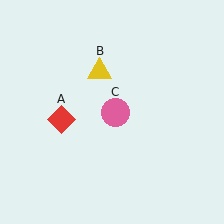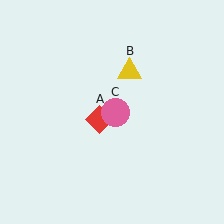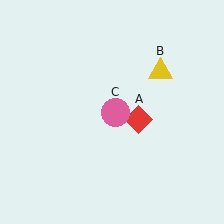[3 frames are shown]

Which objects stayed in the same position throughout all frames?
Pink circle (object C) remained stationary.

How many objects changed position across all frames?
2 objects changed position: red diamond (object A), yellow triangle (object B).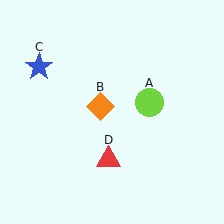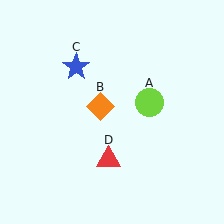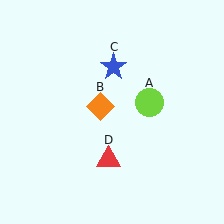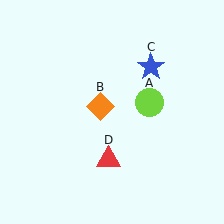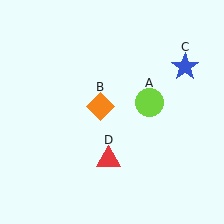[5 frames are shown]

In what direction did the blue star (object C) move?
The blue star (object C) moved right.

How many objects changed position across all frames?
1 object changed position: blue star (object C).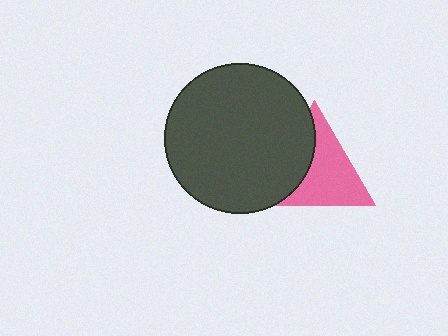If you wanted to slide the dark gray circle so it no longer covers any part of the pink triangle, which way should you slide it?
Slide it left — that is the most direct way to separate the two shapes.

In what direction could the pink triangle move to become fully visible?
The pink triangle could move right. That would shift it out from behind the dark gray circle entirely.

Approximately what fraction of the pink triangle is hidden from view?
Roughly 38% of the pink triangle is hidden behind the dark gray circle.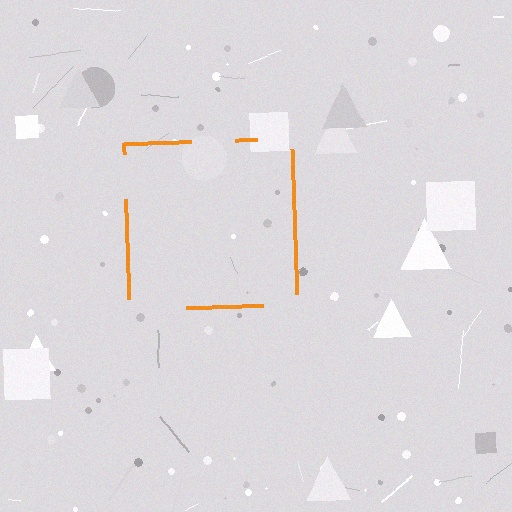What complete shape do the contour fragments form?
The contour fragments form a square.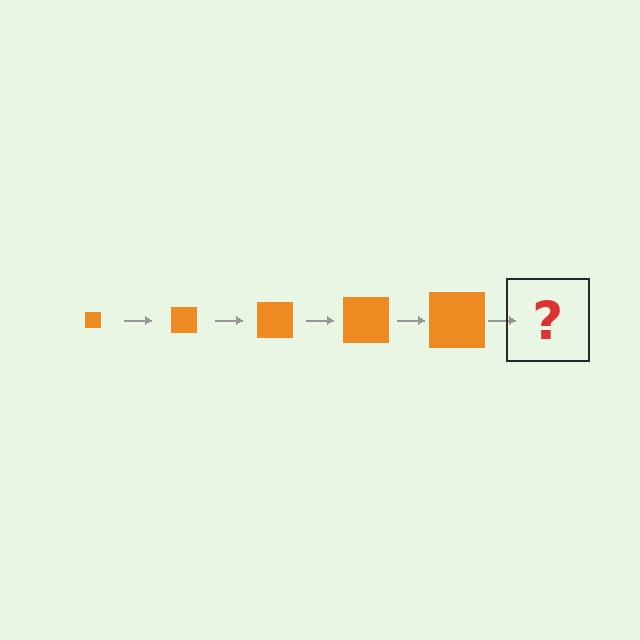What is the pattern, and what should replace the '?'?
The pattern is that the square gets progressively larger each step. The '?' should be an orange square, larger than the previous one.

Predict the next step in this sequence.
The next step is an orange square, larger than the previous one.